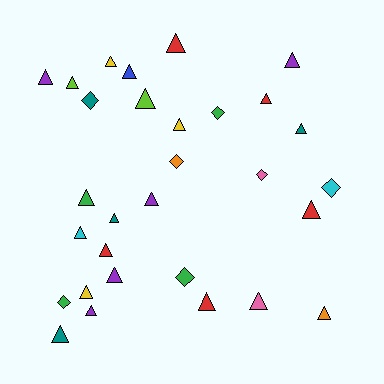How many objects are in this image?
There are 30 objects.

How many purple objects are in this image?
There are 5 purple objects.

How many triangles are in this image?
There are 23 triangles.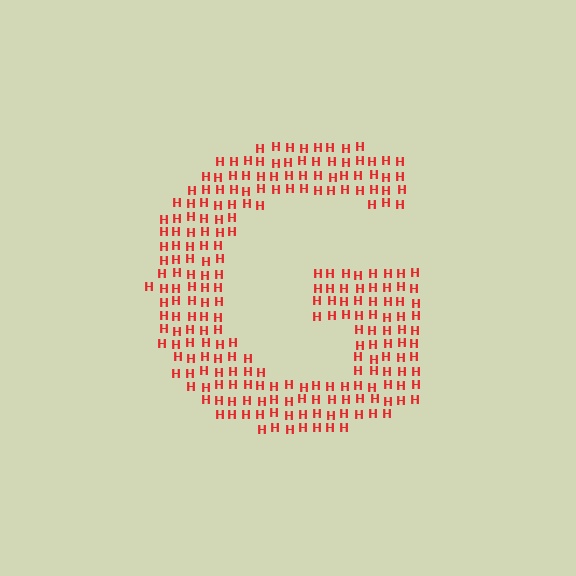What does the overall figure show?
The overall figure shows the letter G.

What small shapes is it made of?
It is made of small letter H's.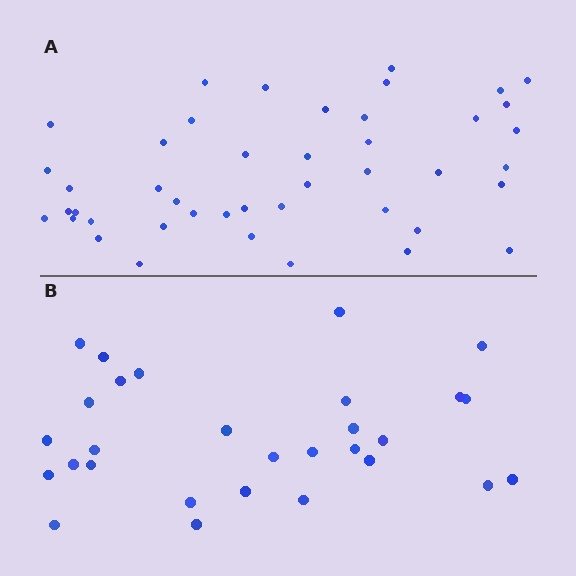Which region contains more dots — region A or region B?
Region A (the top region) has more dots.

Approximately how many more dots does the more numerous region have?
Region A has approximately 15 more dots than region B.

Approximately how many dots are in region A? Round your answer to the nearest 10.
About 40 dots. (The exact count is 44, which rounds to 40.)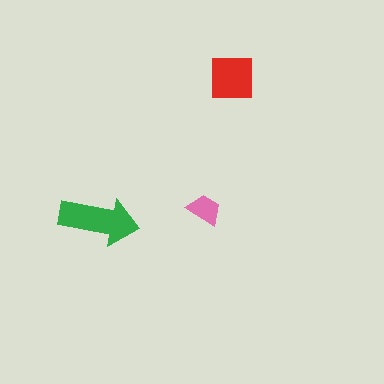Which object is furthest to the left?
The green arrow is leftmost.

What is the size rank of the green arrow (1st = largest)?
1st.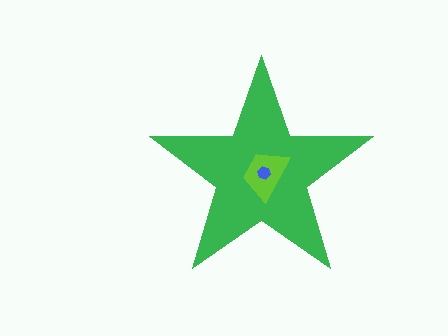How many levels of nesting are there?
3.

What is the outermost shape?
The green star.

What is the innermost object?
The blue hexagon.